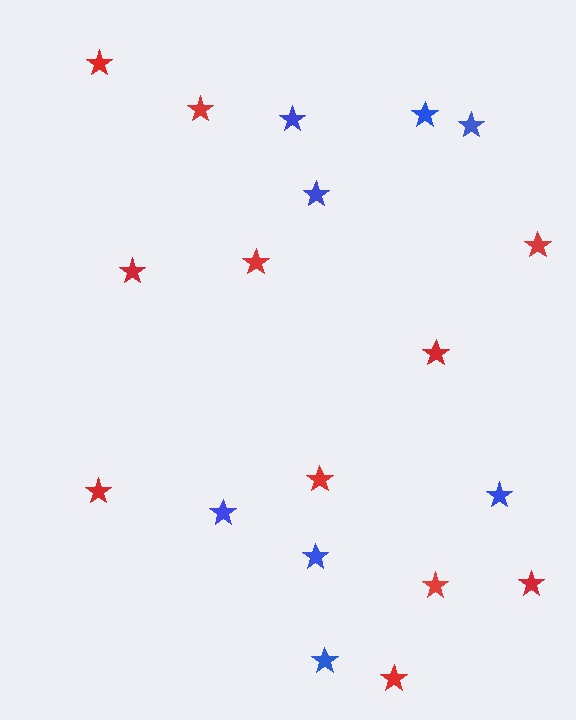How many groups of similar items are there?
There are 2 groups: one group of red stars (11) and one group of blue stars (8).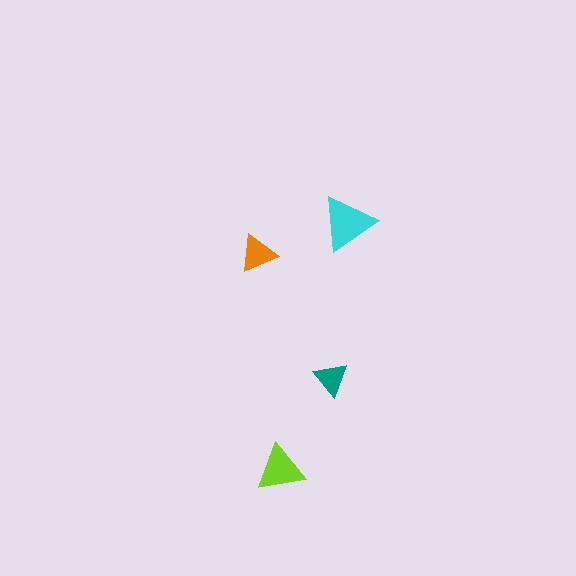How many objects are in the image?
There are 4 objects in the image.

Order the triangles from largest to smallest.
the cyan one, the lime one, the orange one, the teal one.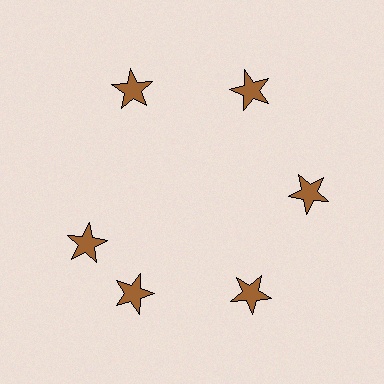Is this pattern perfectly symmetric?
No. The 6 brown stars are arranged in a ring, but one element near the 9 o'clock position is rotated out of alignment along the ring, breaking the 6-fold rotational symmetry.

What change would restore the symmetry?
The symmetry would be restored by rotating it back into even spacing with its neighbors so that all 6 stars sit at equal angles and equal distance from the center.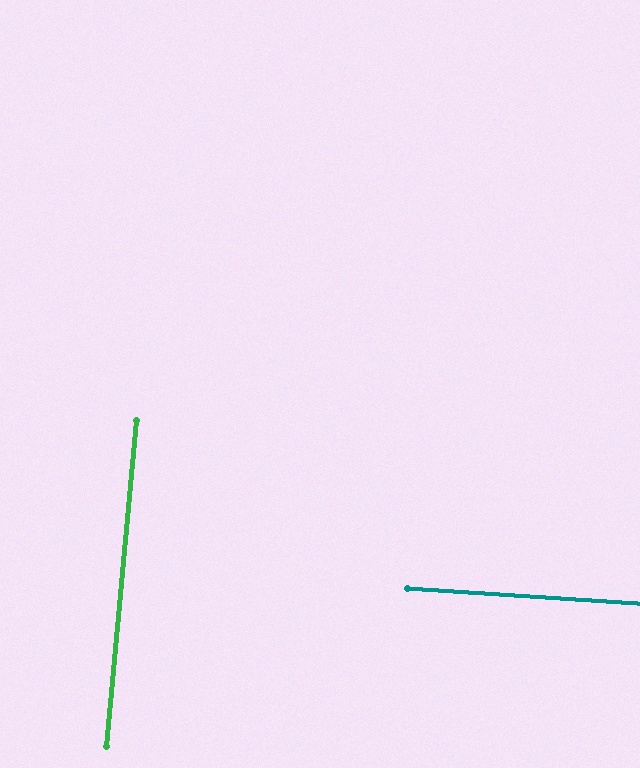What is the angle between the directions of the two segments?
Approximately 89 degrees.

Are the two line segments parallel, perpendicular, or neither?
Perpendicular — they meet at approximately 89°.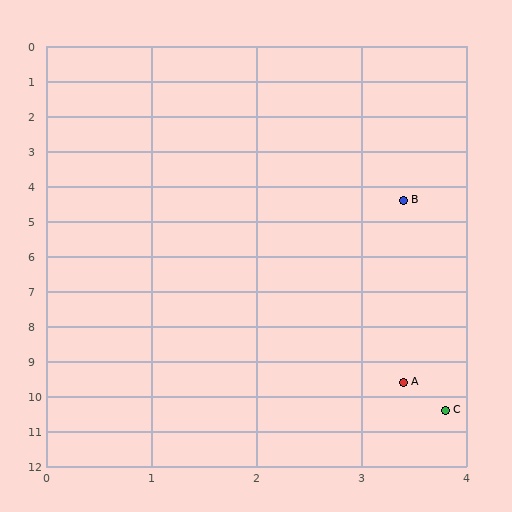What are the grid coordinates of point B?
Point B is at approximately (3.4, 4.4).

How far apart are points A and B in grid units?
Points A and B are about 5.2 grid units apart.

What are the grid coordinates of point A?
Point A is at approximately (3.4, 9.6).